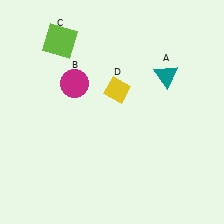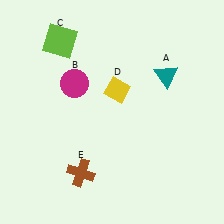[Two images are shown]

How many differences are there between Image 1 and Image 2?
There is 1 difference between the two images.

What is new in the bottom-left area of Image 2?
A brown cross (E) was added in the bottom-left area of Image 2.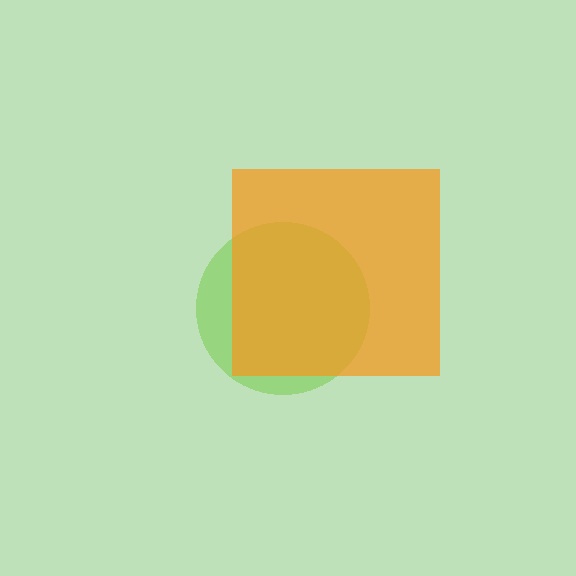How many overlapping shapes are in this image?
There are 2 overlapping shapes in the image.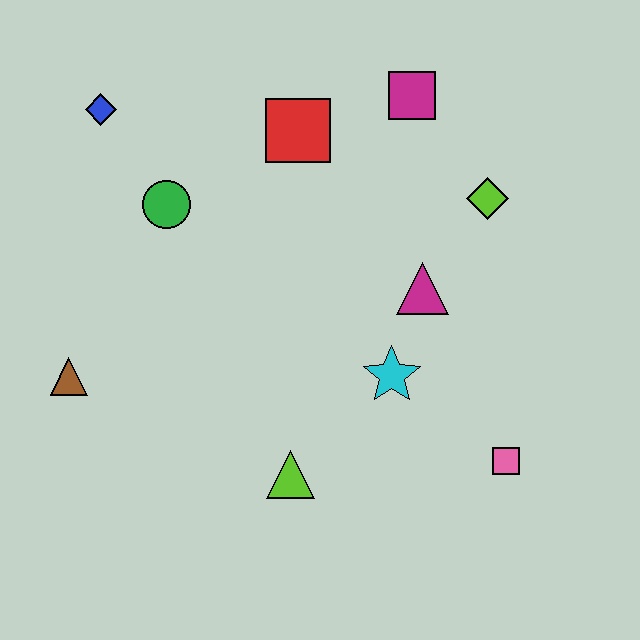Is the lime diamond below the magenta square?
Yes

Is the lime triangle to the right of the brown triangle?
Yes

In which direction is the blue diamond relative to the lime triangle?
The blue diamond is above the lime triangle.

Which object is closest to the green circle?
The blue diamond is closest to the green circle.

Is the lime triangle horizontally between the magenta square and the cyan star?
No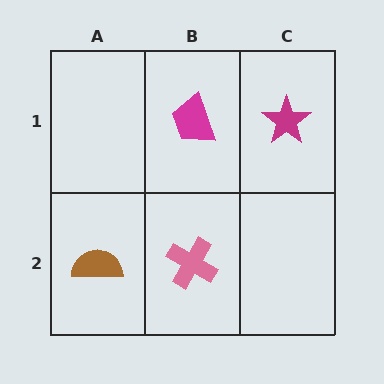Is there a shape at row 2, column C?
No, that cell is empty.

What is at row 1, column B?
A magenta trapezoid.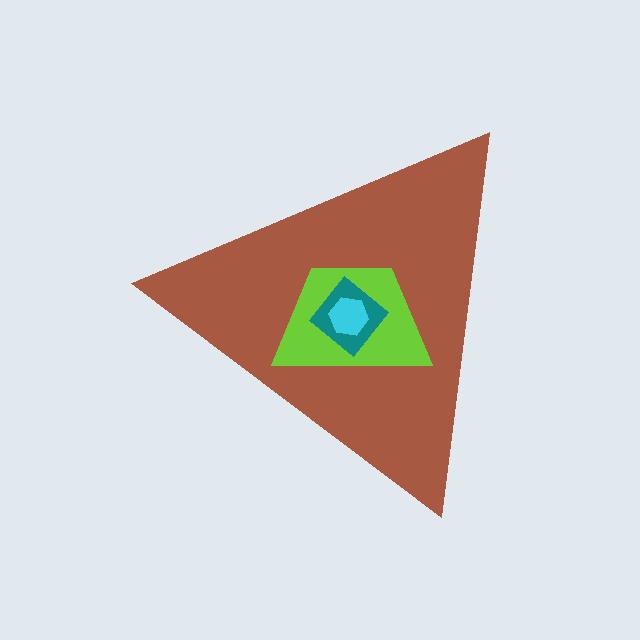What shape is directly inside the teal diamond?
The cyan hexagon.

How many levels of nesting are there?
4.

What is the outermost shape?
The brown triangle.